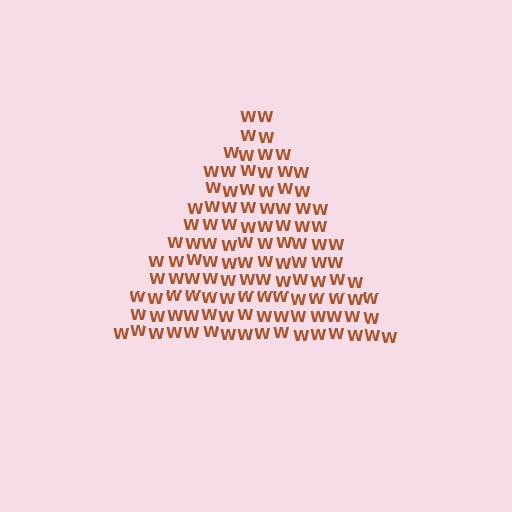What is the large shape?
The large shape is a triangle.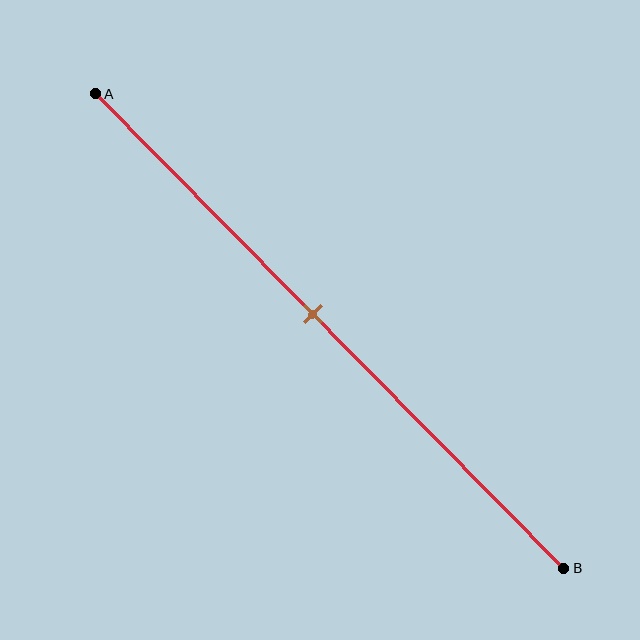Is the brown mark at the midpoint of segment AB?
No, the mark is at about 45% from A, not at the 50% midpoint.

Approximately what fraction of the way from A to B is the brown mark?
The brown mark is approximately 45% of the way from A to B.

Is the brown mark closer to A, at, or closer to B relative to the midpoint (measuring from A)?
The brown mark is closer to point A than the midpoint of segment AB.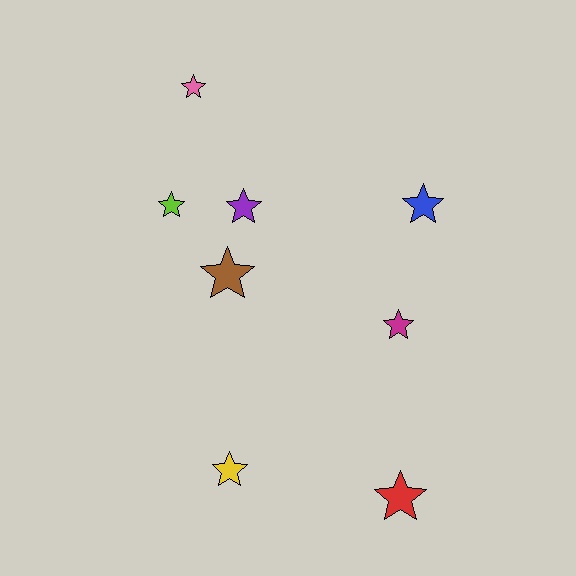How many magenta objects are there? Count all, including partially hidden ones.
There is 1 magenta object.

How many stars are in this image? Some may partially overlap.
There are 8 stars.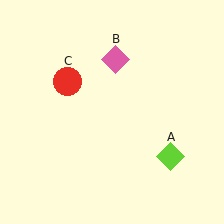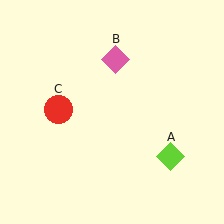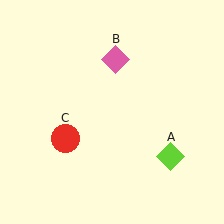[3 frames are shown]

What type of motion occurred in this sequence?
The red circle (object C) rotated counterclockwise around the center of the scene.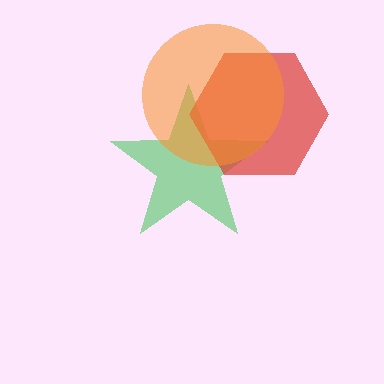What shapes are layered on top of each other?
The layered shapes are: a green star, a red hexagon, an orange circle.